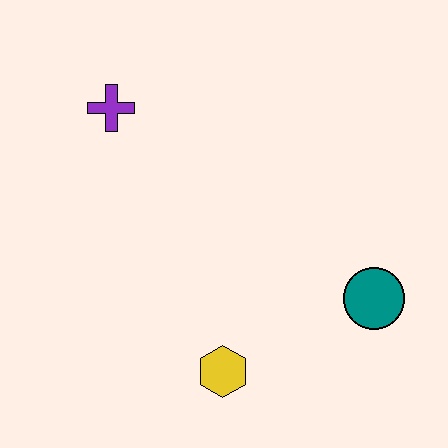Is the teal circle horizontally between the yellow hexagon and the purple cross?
No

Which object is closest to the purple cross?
The yellow hexagon is closest to the purple cross.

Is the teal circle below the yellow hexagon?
No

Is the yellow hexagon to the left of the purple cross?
No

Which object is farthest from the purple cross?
The teal circle is farthest from the purple cross.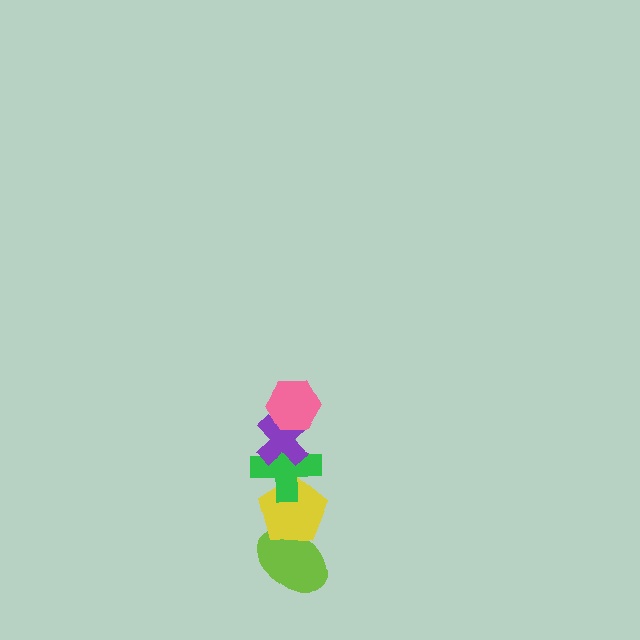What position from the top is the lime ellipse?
The lime ellipse is 5th from the top.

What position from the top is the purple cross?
The purple cross is 2nd from the top.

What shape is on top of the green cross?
The purple cross is on top of the green cross.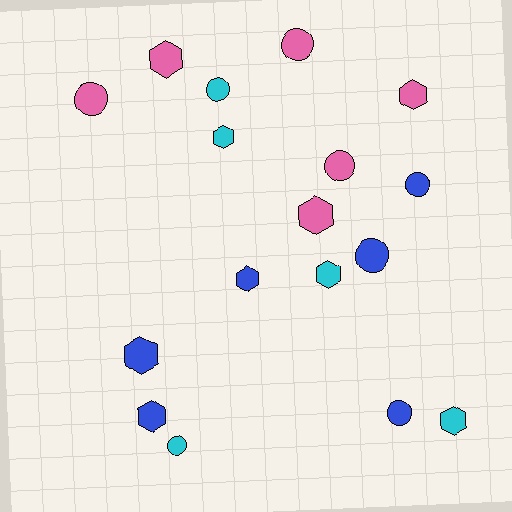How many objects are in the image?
There are 17 objects.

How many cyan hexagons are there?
There are 3 cyan hexagons.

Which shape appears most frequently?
Hexagon, with 9 objects.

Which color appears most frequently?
Pink, with 6 objects.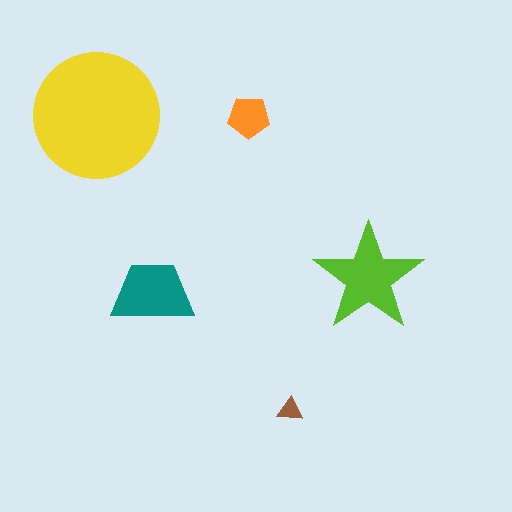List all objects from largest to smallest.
The yellow circle, the lime star, the teal trapezoid, the orange pentagon, the brown triangle.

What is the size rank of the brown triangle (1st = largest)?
5th.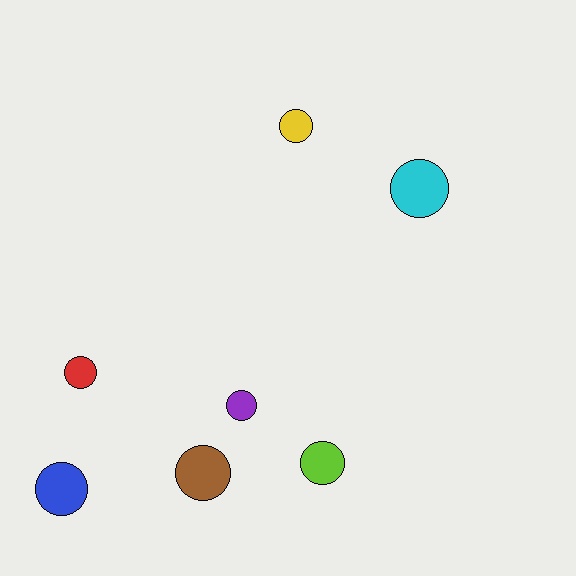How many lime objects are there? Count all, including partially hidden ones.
There is 1 lime object.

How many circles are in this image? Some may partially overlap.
There are 7 circles.